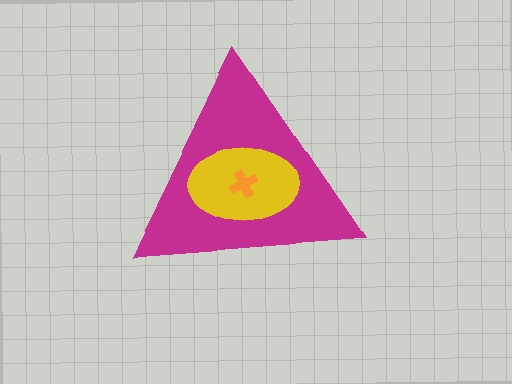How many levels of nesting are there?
3.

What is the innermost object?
The orange cross.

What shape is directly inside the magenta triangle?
The yellow ellipse.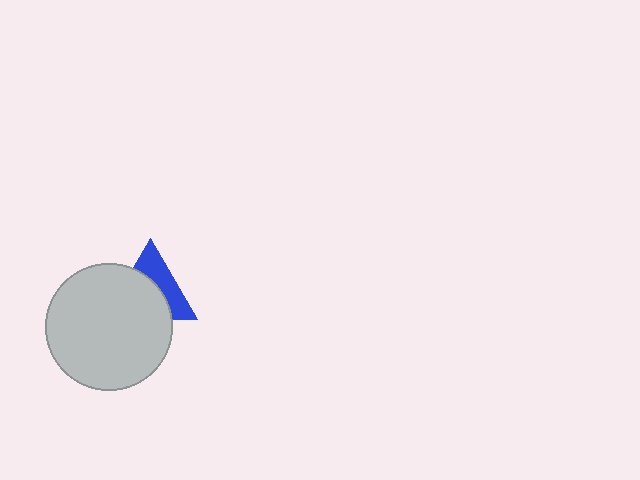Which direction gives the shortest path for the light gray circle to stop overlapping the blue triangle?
Moving toward the lower-left gives the shortest separation.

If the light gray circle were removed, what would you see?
You would see the complete blue triangle.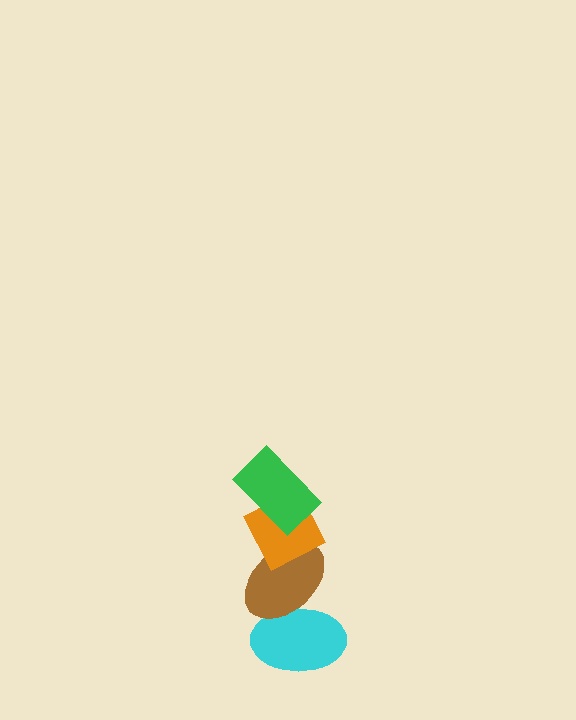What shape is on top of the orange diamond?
The green rectangle is on top of the orange diamond.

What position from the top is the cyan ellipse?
The cyan ellipse is 4th from the top.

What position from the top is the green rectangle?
The green rectangle is 1st from the top.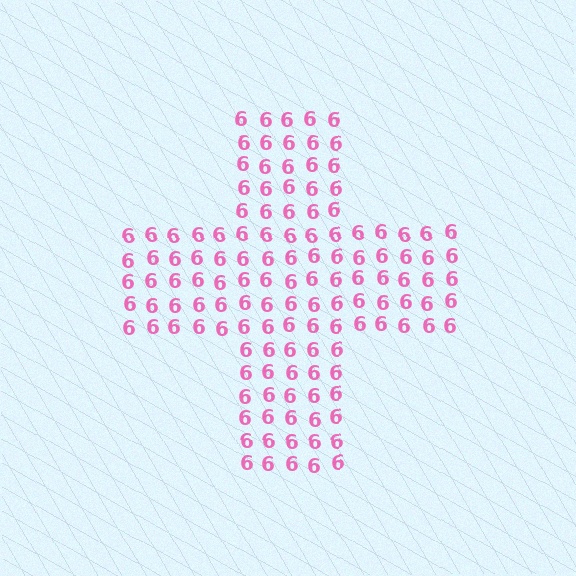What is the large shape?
The large shape is a cross.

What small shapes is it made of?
It is made of small digit 6's.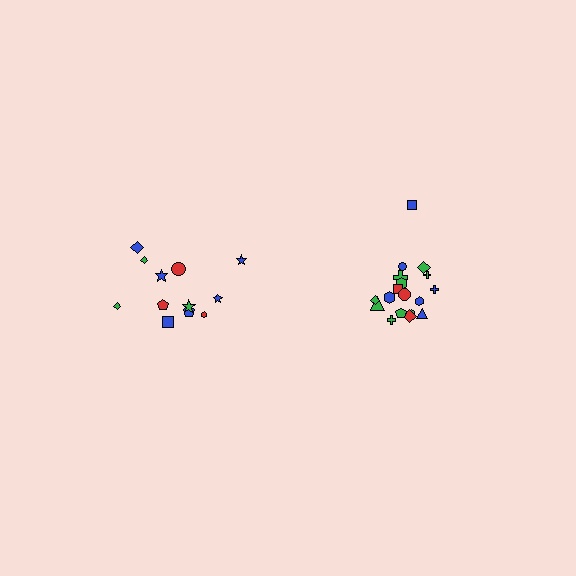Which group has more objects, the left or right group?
The right group.